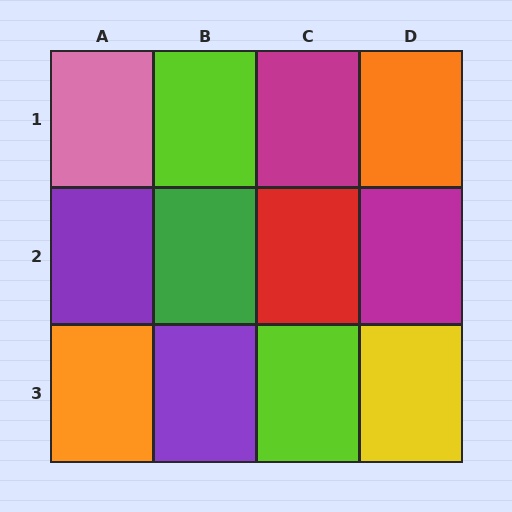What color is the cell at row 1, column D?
Orange.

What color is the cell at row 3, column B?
Purple.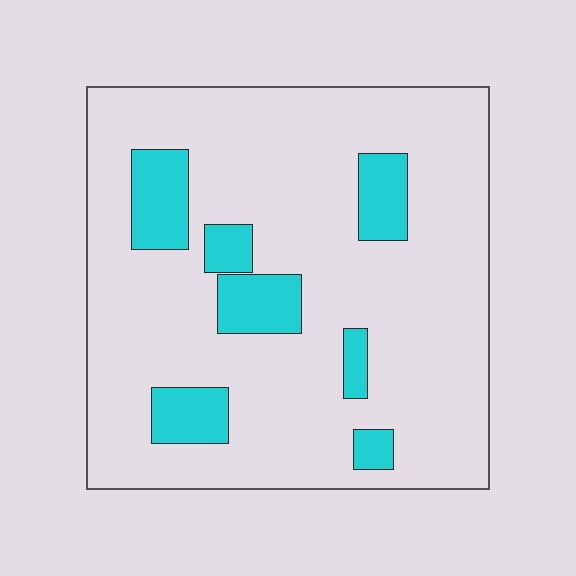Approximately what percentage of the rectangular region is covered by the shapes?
Approximately 15%.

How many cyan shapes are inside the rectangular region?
7.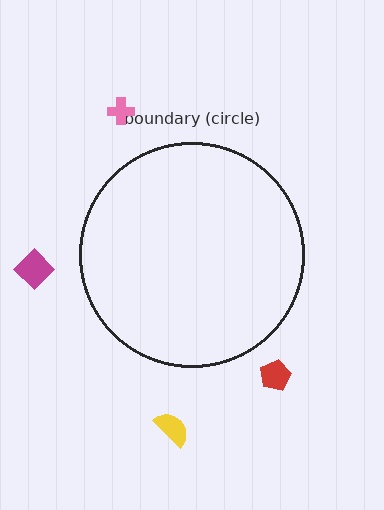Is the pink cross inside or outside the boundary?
Outside.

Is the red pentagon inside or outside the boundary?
Outside.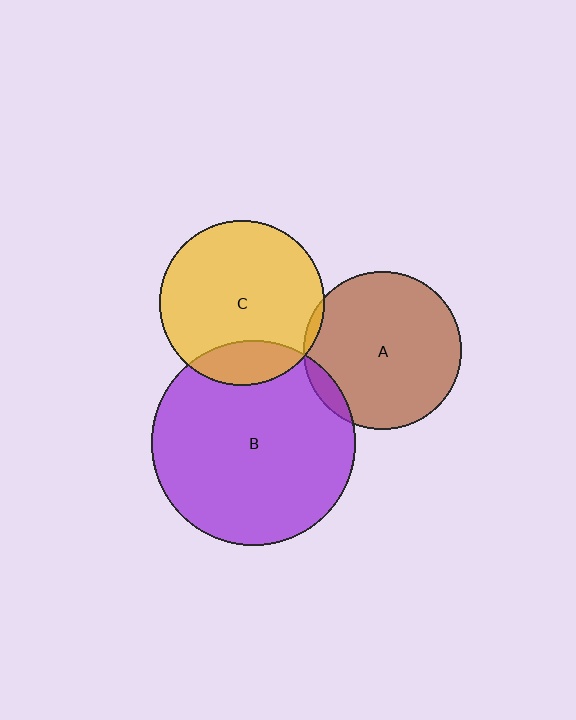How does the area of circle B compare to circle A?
Approximately 1.7 times.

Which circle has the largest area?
Circle B (purple).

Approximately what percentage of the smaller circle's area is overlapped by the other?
Approximately 5%.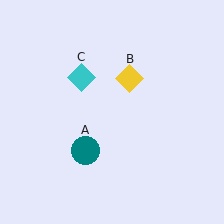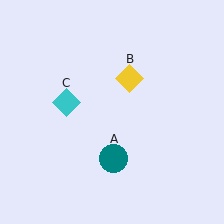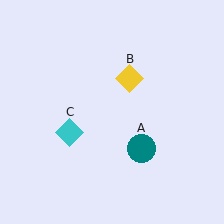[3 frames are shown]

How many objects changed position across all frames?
2 objects changed position: teal circle (object A), cyan diamond (object C).